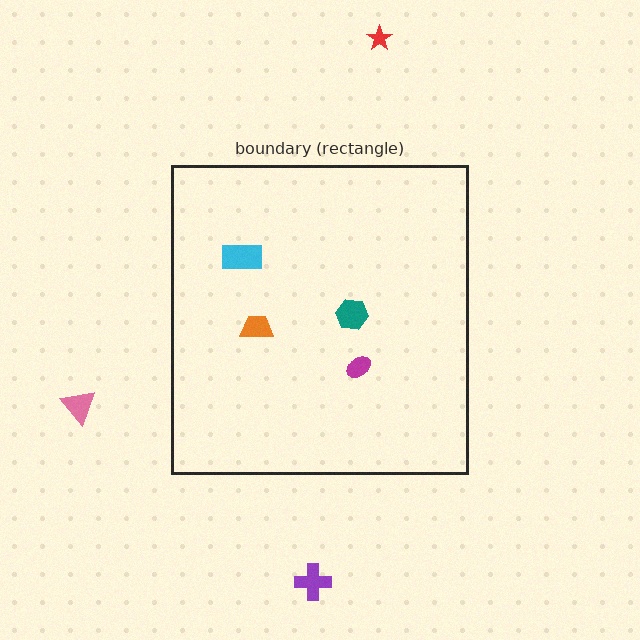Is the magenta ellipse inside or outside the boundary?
Inside.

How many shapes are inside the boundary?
4 inside, 3 outside.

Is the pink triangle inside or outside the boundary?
Outside.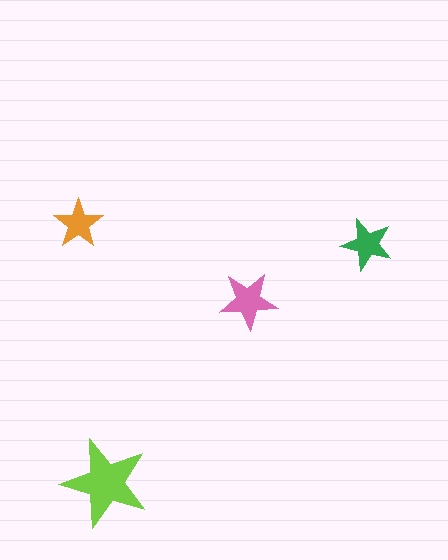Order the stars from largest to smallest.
the lime one, the pink one, the green one, the orange one.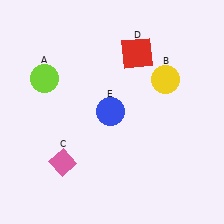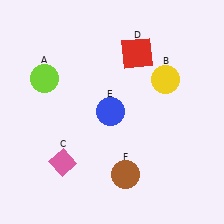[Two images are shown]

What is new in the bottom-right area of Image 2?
A brown circle (F) was added in the bottom-right area of Image 2.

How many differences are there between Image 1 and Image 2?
There is 1 difference between the two images.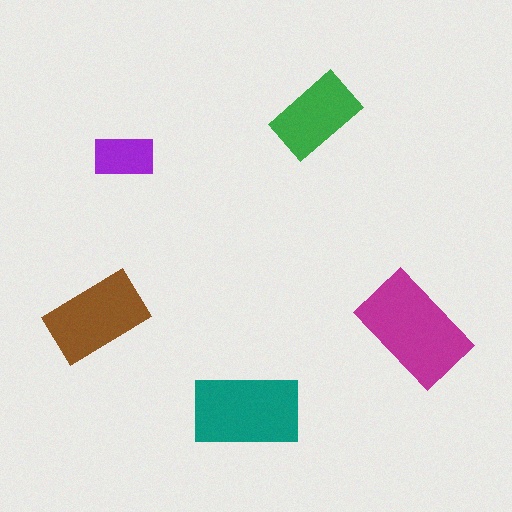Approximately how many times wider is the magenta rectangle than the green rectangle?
About 1.5 times wider.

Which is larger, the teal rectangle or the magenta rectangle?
The magenta one.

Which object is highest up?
The green rectangle is topmost.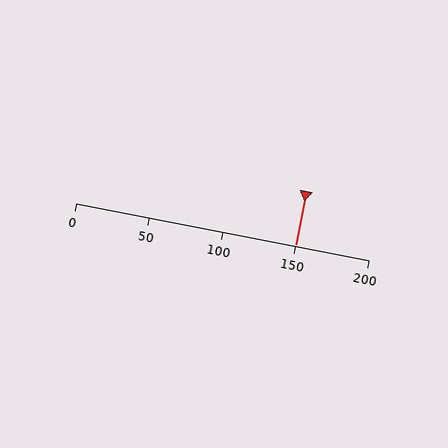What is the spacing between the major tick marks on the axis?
The major ticks are spaced 50 apart.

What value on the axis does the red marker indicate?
The marker indicates approximately 150.